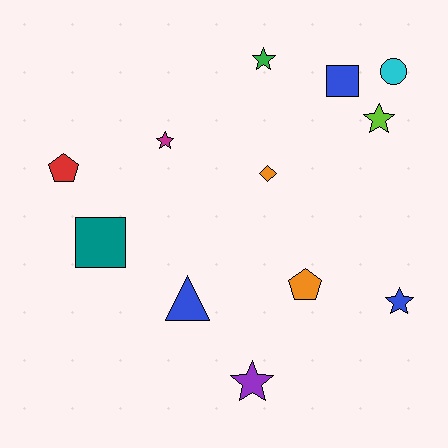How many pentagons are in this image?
There are 2 pentagons.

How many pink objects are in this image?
There are no pink objects.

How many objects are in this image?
There are 12 objects.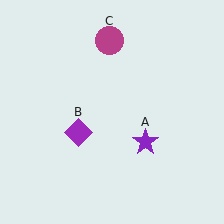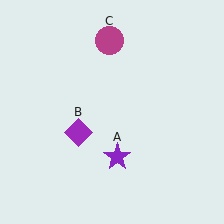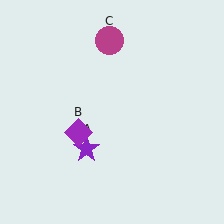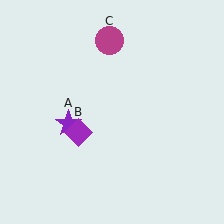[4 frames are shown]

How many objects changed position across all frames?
1 object changed position: purple star (object A).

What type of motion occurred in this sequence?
The purple star (object A) rotated clockwise around the center of the scene.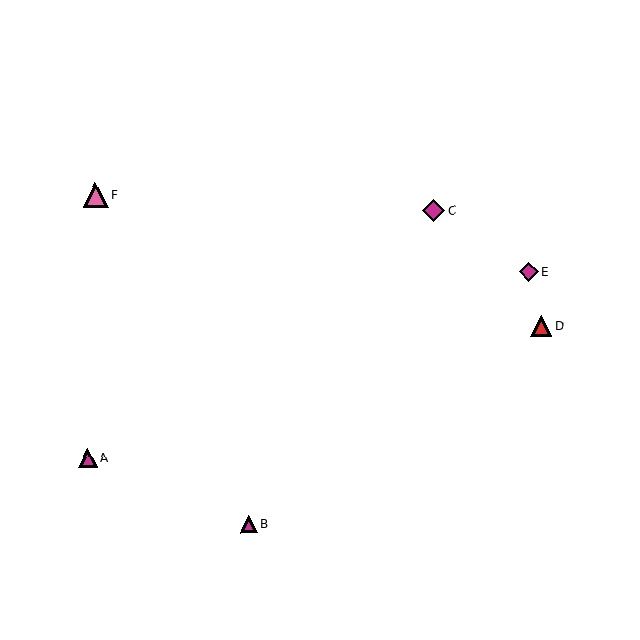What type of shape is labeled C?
Shape C is a magenta diamond.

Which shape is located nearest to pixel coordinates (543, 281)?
The magenta diamond (labeled E) at (529, 272) is nearest to that location.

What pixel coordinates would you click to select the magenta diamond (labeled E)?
Click at (529, 272) to select the magenta diamond E.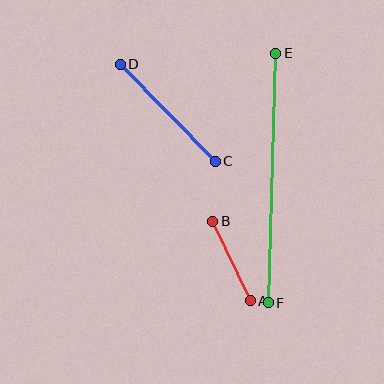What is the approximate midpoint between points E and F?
The midpoint is at approximately (272, 178) pixels.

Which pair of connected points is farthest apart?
Points E and F are farthest apart.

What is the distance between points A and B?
The distance is approximately 88 pixels.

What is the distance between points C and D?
The distance is approximately 136 pixels.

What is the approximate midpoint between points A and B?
The midpoint is at approximately (232, 261) pixels.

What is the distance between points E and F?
The distance is approximately 250 pixels.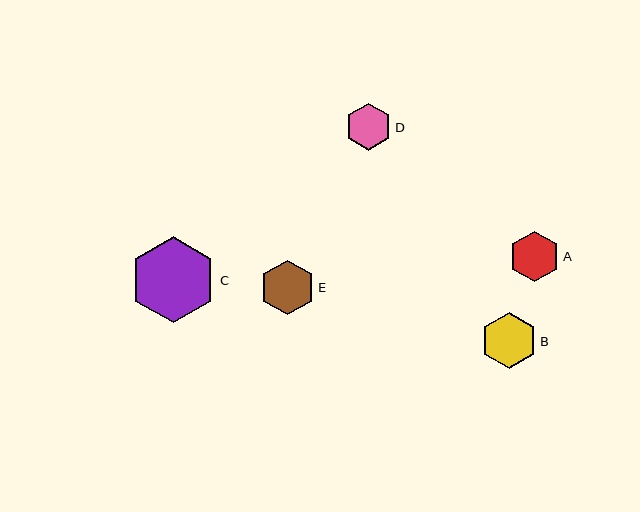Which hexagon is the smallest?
Hexagon D is the smallest with a size of approximately 47 pixels.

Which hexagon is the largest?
Hexagon C is the largest with a size of approximately 87 pixels.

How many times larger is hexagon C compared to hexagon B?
Hexagon C is approximately 1.5 times the size of hexagon B.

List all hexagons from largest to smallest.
From largest to smallest: C, B, E, A, D.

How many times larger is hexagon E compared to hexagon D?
Hexagon E is approximately 1.2 times the size of hexagon D.